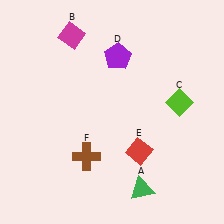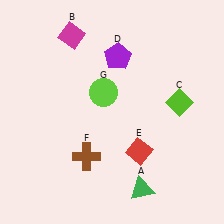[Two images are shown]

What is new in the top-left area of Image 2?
A lime circle (G) was added in the top-left area of Image 2.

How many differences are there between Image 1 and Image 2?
There is 1 difference between the two images.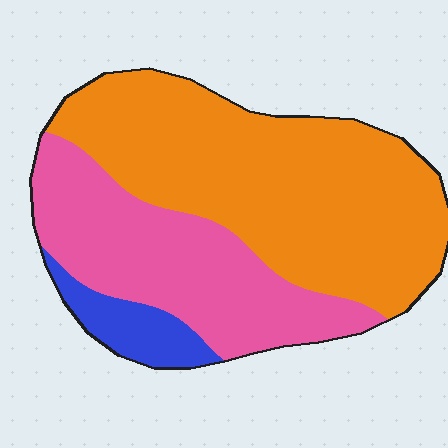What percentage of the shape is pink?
Pink covers around 35% of the shape.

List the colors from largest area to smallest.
From largest to smallest: orange, pink, blue.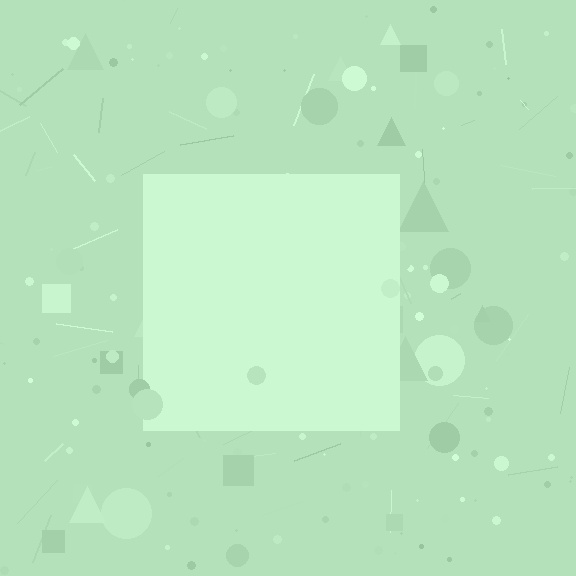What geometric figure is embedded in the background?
A square is embedded in the background.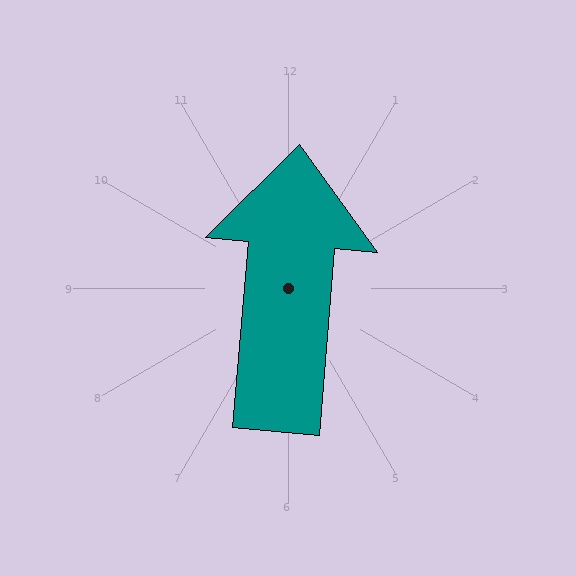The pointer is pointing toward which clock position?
Roughly 12 o'clock.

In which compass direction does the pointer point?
North.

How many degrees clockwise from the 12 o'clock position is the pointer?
Approximately 5 degrees.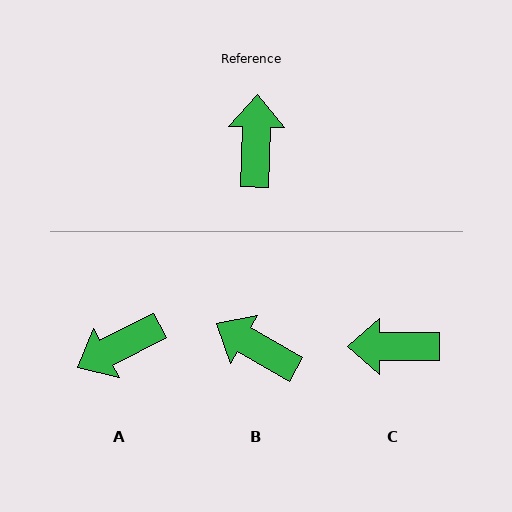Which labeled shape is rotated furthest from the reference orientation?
A, about 119 degrees away.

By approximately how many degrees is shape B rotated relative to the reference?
Approximately 61 degrees counter-clockwise.